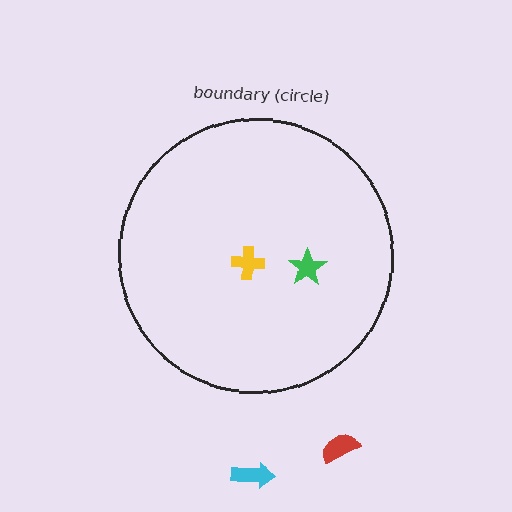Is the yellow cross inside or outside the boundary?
Inside.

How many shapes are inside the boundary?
2 inside, 2 outside.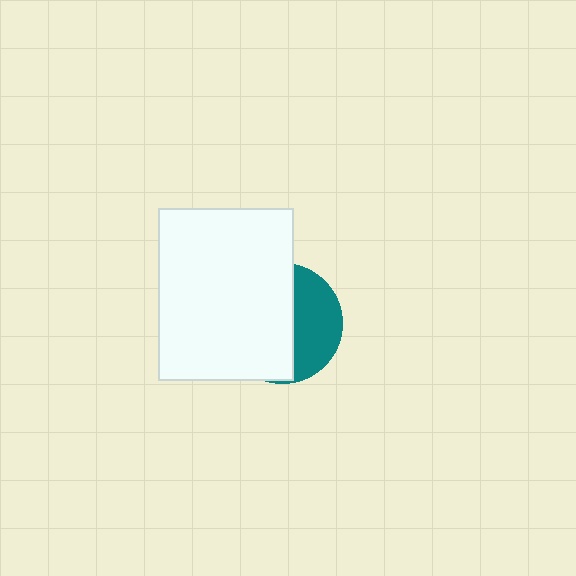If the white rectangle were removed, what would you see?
You would see the complete teal circle.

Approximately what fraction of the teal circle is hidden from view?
Roughly 61% of the teal circle is hidden behind the white rectangle.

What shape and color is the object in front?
The object in front is a white rectangle.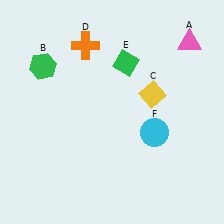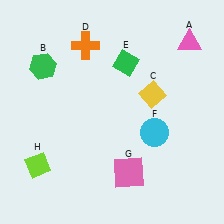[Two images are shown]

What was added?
A pink square (G), a lime diamond (H) were added in Image 2.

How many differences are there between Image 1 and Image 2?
There are 2 differences between the two images.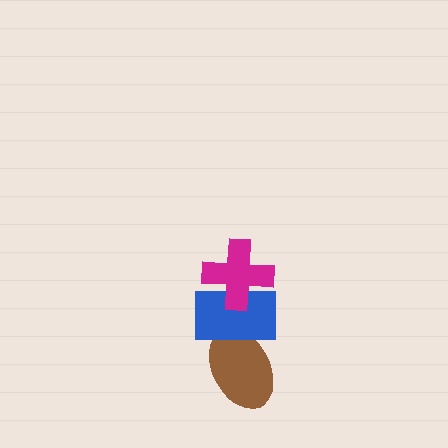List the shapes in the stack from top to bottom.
From top to bottom: the magenta cross, the blue rectangle, the brown ellipse.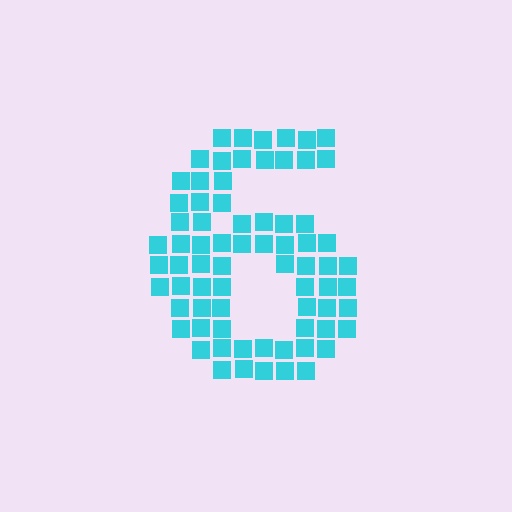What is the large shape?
The large shape is the digit 6.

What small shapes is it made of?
It is made of small squares.